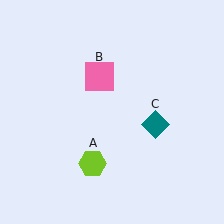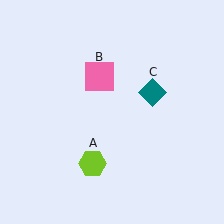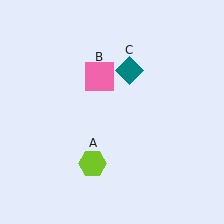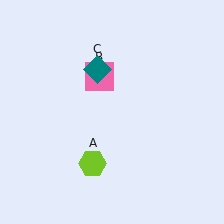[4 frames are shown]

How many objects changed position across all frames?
1 object changed position: teal diamond (object C).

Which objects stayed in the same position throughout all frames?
Lime hexagon (object A) and pink square (object B) remained stationary.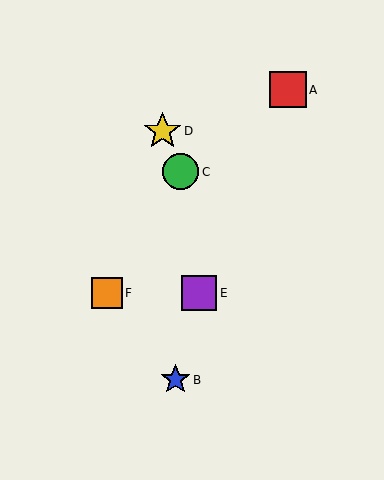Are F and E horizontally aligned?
Yes, both are at y≈293.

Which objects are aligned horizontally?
Objects E, F are aligned horizontally.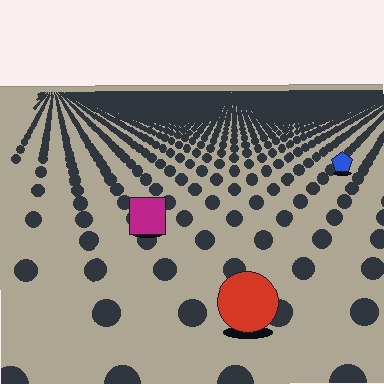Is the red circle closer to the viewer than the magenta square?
Yes. The red circle is closer — you can tell from the texture gradient: the ground texture is coarser near it.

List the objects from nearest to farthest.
From nearest to farthest: the red circle, the magenta square, the blue pentagon.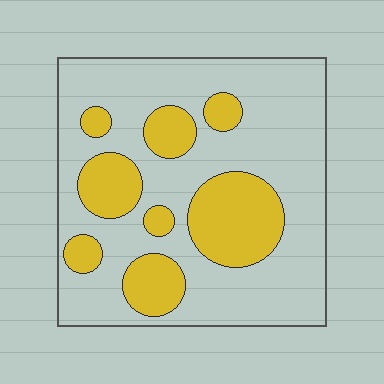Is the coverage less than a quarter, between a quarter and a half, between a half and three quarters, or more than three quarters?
Between a quarter and a half.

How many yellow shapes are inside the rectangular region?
8.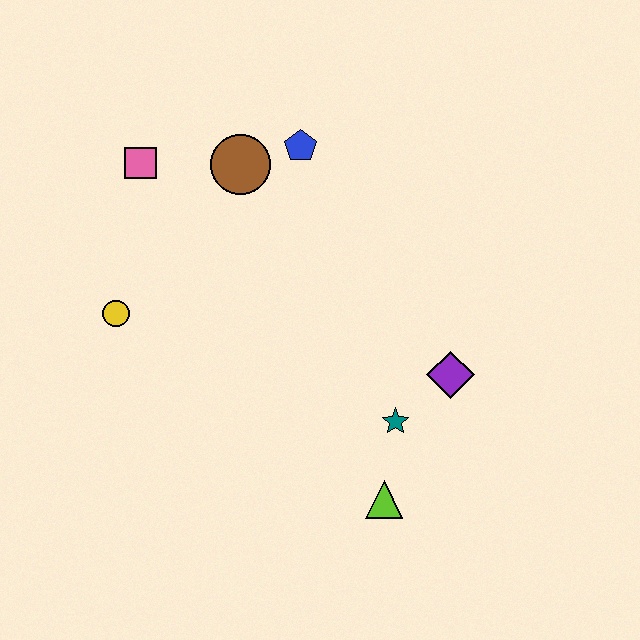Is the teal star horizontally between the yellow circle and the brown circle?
No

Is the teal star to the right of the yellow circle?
Yes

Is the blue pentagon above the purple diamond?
Yes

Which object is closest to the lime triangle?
The teal star is closest to the lime triangle.